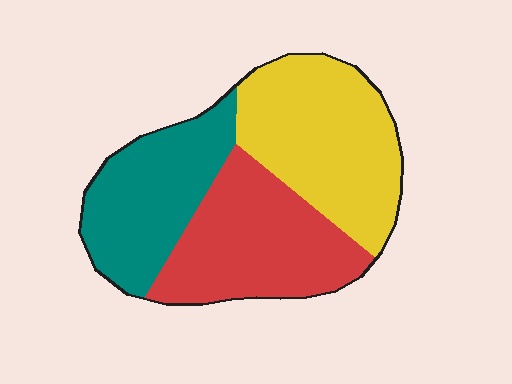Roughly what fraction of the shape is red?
Red covers roughly 35% of the shape.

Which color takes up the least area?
Teal, at roughly 30%.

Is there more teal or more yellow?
Yellow.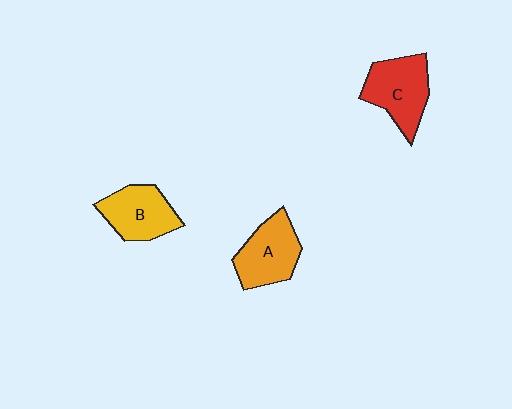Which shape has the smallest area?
Shape B (yellow).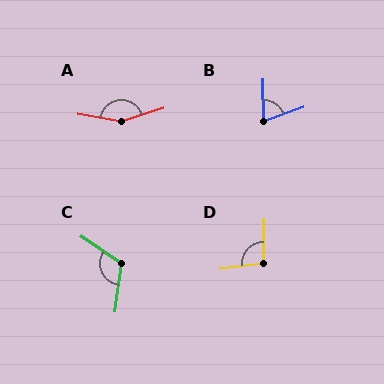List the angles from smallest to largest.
B (71°), D (97°), C (116°), A (153°).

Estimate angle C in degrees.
Approximately 116 degrees.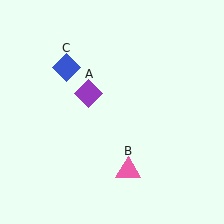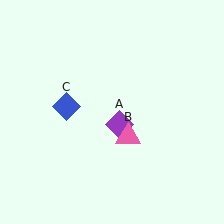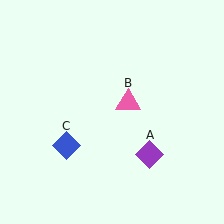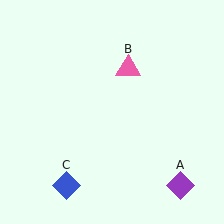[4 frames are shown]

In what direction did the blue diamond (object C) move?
The blue diamond (object C) moved down.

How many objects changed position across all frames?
3 objects changed position: purple diamond (object A), pink triangle (object B), blue diamond (object C).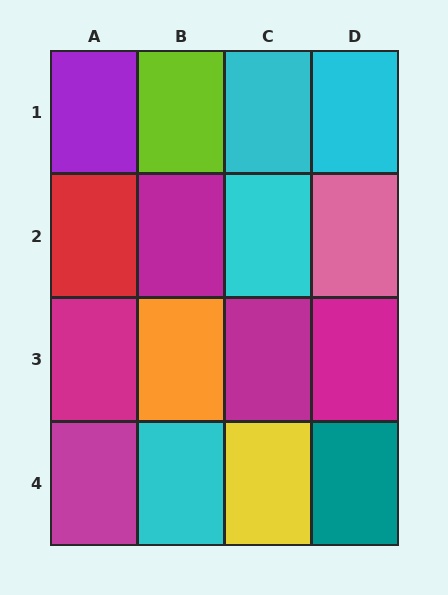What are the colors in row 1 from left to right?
Purple, lime, cyan, cyan.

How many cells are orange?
1 cell is orange.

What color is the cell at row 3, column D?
Magenta.